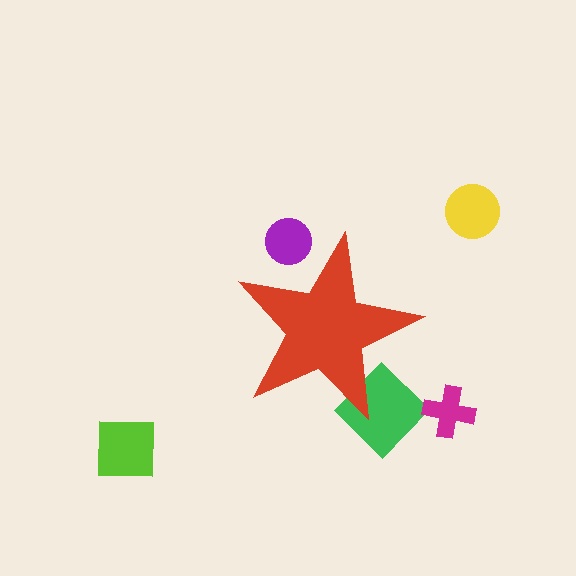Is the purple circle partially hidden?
Yes, the purple circle is partially hidden behind the red star.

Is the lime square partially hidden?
No, the lime square is fully visible.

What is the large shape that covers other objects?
A red star.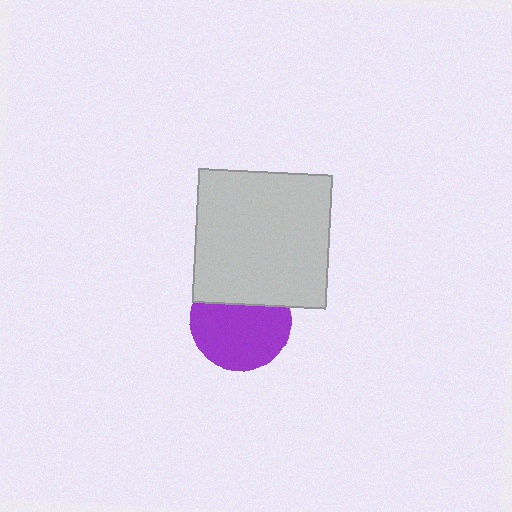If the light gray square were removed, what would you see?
You would see the complete purple circle.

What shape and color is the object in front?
The object in front is a light gray square.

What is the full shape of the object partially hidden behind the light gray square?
The partially hidden object is a purple circle.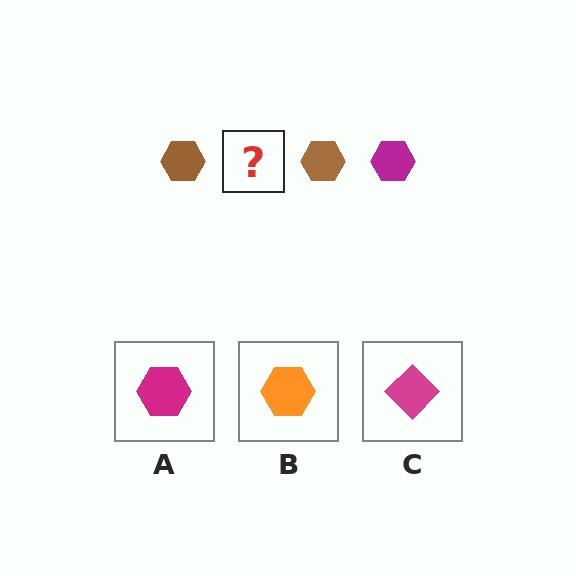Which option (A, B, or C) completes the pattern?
A.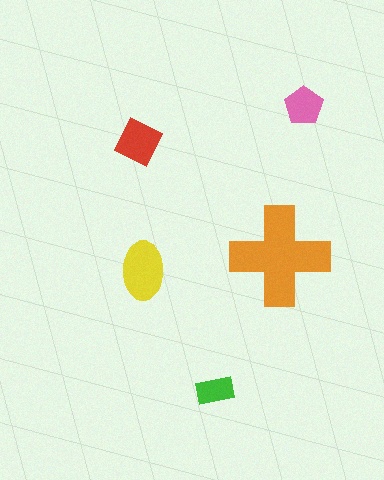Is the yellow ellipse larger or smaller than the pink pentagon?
Larger.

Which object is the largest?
The orange cross.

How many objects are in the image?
There are 5 objects in the image.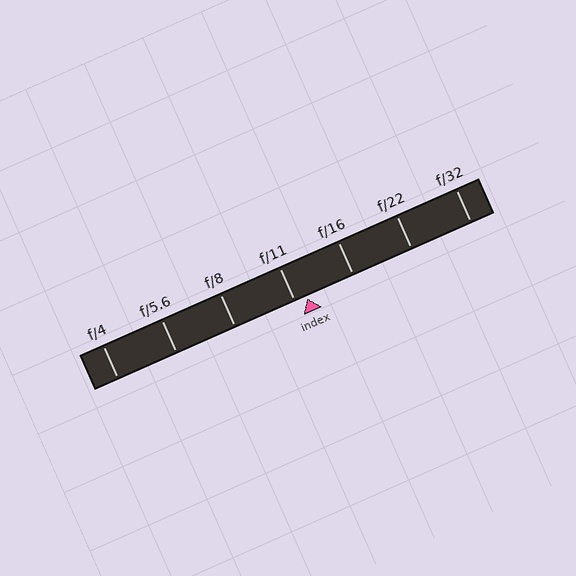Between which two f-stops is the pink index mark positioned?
The index mark is between f/11 and f/16.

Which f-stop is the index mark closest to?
The index mark is closest to f/11.